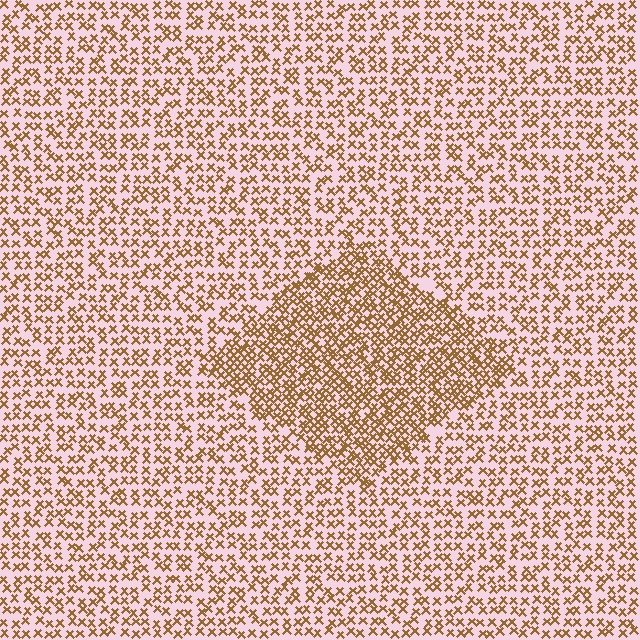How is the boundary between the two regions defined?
The boundary is defined by a change in element density (approximately 1.8x ratio). All elements are the same color, size, and shape.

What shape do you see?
I see a diamond.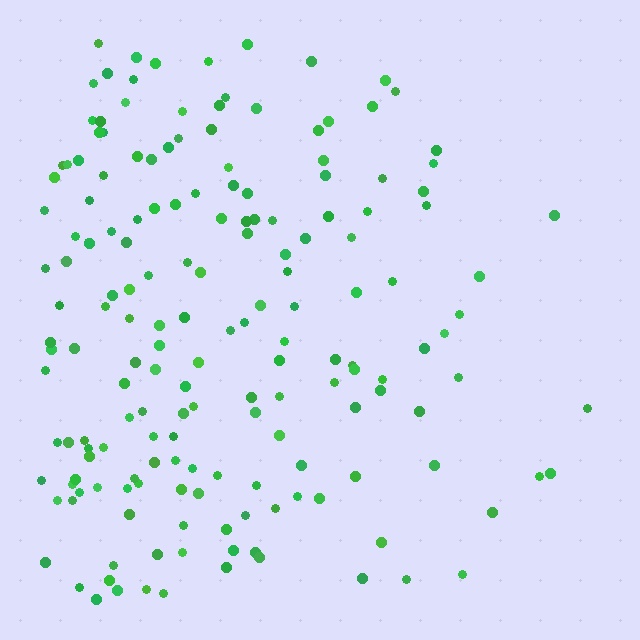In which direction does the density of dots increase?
From right to left, with the left side densest.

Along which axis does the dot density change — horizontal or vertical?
Horizontal.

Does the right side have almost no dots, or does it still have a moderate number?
Still a moderate number, just noticeably fewer than the left.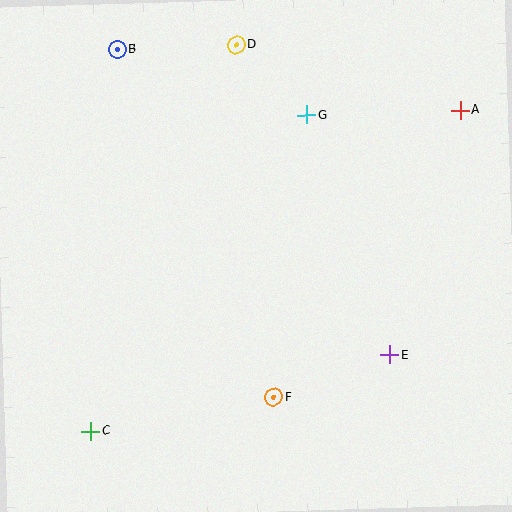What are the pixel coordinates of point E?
Point E is at (390, 355).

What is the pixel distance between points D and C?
The distance between D and C is 413 pixels.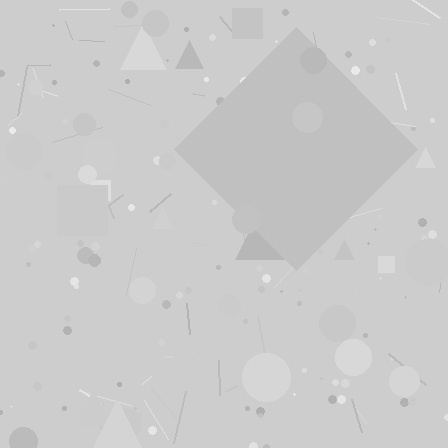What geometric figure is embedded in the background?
A diamond is embedded in the background.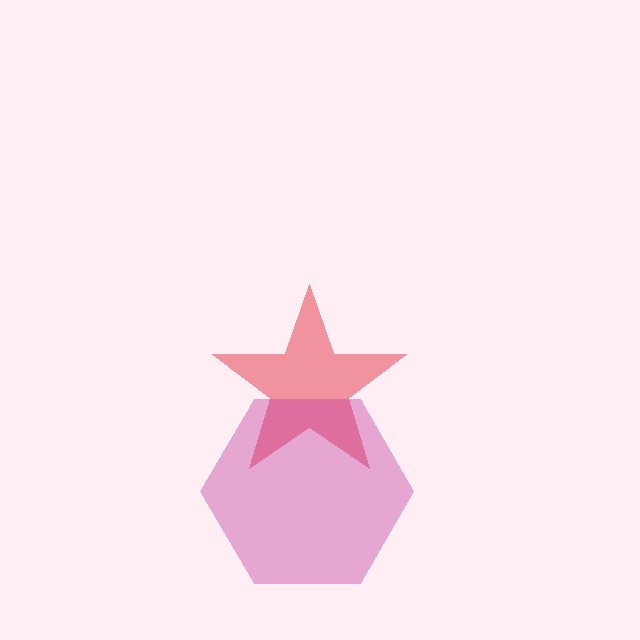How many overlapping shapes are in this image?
There are 2 overlapping shapes in the image.